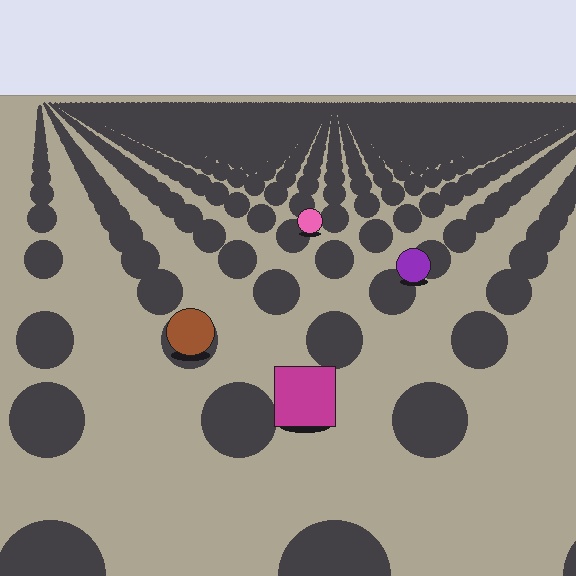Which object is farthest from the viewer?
The pink circle is farthest from the viewer. It appears smaller and the ground texture around it is denser.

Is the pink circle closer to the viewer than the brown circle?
No. The brown circle is closer — you can tell from the texture gradient: the ground texture is coarser near it.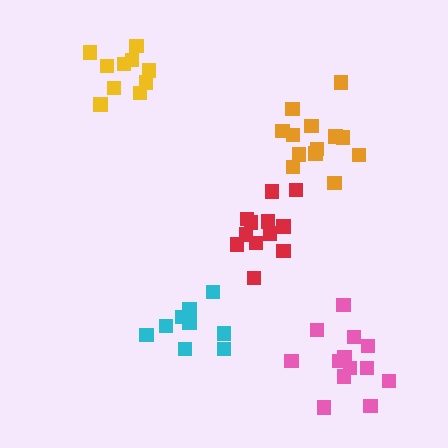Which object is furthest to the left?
The yellow cluster is leftmost.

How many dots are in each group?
Group 1: 12 dots, Group 2: 9 dots, Group 3: 13 dots, Group 4: 10 dots, Group 5: 13 dots (57 total).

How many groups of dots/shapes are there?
There are 5 groups.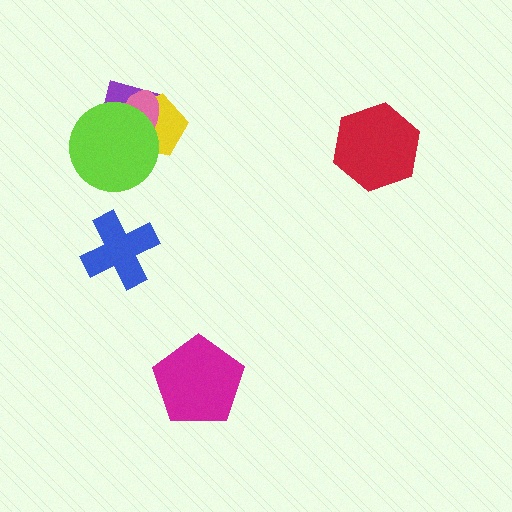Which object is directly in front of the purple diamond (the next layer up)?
The yellow pentagon is directly in front of the purple diamond.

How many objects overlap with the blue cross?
0 objects overlap with the blue cross.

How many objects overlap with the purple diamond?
3 objects overlap with the purple diamond.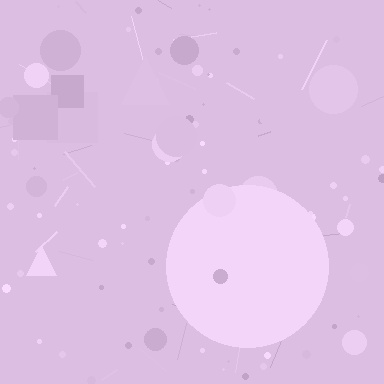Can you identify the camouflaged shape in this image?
The camouflaged shape is a circle.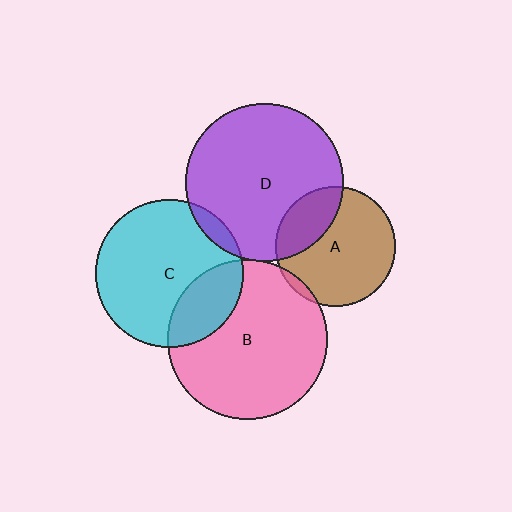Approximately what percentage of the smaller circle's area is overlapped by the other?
Approximately 5%.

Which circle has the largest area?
Circle B (pink).